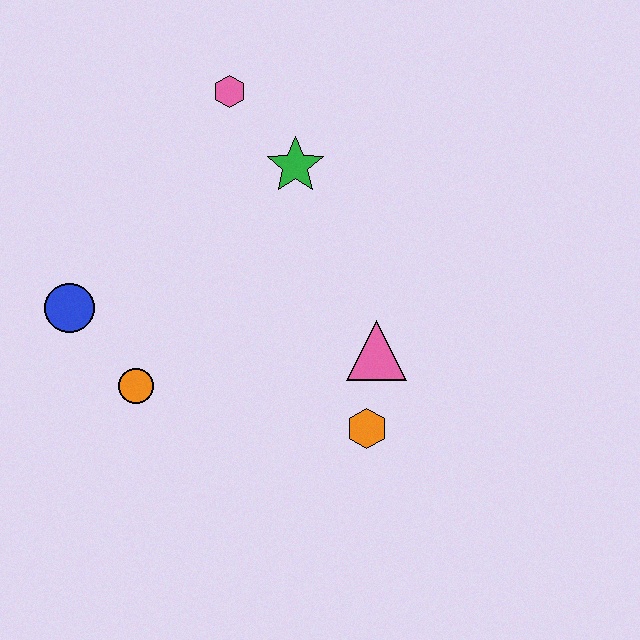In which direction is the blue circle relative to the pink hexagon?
The blue circle is below the pink hexagon.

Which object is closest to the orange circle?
The blue circle is closest to the orange circle.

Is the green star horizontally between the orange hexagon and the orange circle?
Yes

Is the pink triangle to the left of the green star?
No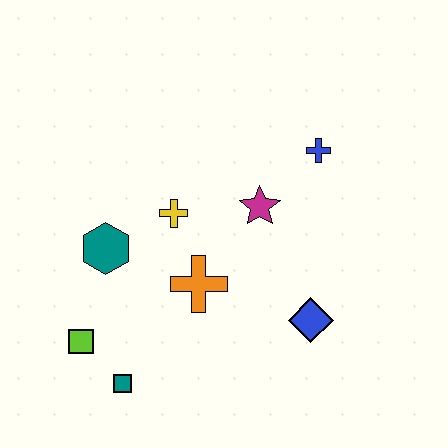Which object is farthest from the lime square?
The blue cross is farthest from the lime square.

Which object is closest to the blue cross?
The magenta star is closest to the blue cross.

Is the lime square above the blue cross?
No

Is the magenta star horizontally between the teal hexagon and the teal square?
No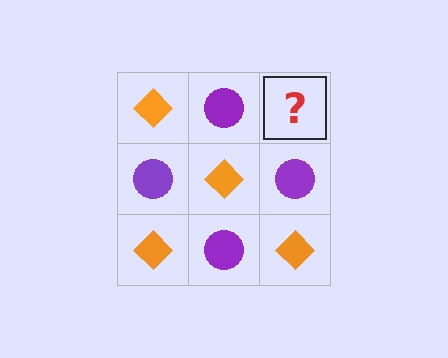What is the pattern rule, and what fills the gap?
The rule is that it alternates orange diamond and purple circle in a checkerboard pattern. The gap should be filled with an orange diamond.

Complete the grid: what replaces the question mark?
The question mark should be replaced with an orange diamond.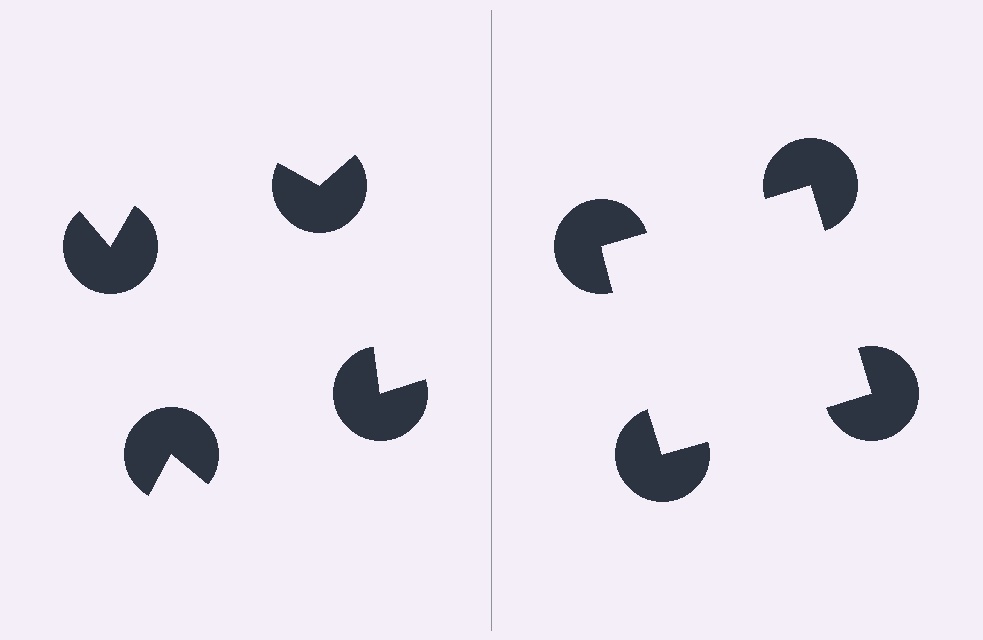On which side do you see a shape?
An illusory square appears on the right side. On the left side the wedge cuts are rotated, so no coherent shape forms.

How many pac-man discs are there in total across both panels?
8 — 4 on each side.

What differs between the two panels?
The pac-man discs are positioned identically on both sides; only the wedge orientations differ. On the right they align to a square; on the left they are misaligned.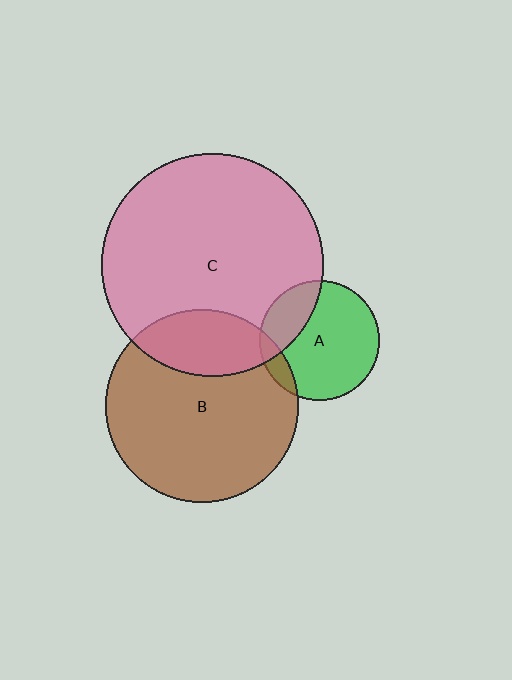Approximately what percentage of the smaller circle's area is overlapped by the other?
Approximately 25%.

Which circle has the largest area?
Circle C (pink).